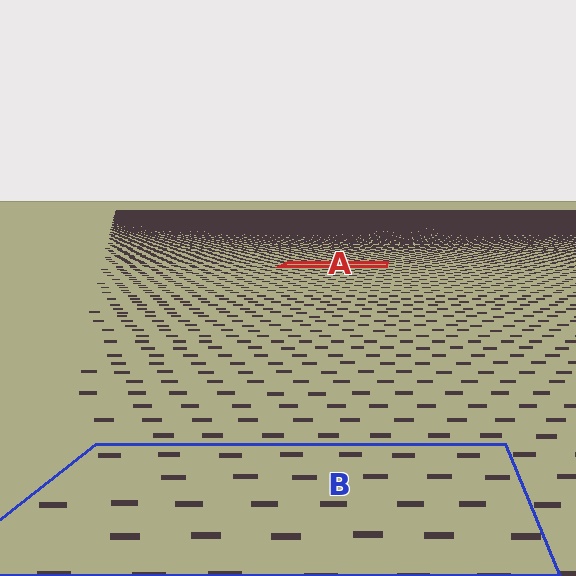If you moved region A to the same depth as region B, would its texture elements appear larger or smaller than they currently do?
They would appear larger. At a closer depth, the same texture elements are projected at a bigger on-screen size.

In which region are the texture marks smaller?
The texture marks are smaller in region A, because it is farther away.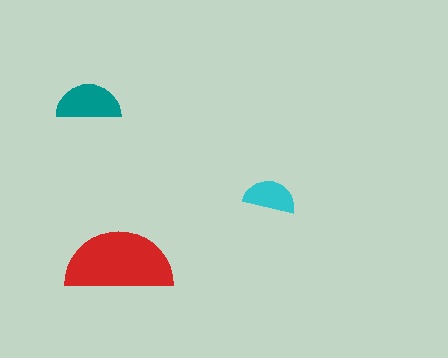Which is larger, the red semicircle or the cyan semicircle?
The red one.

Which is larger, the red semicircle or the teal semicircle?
The red one.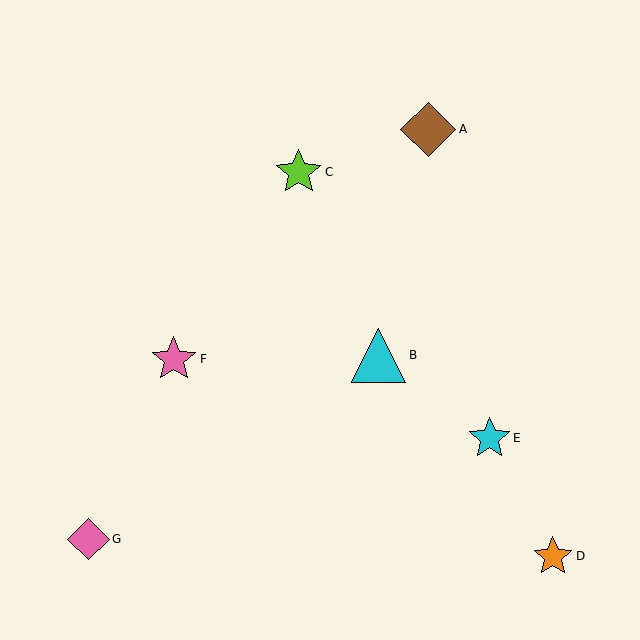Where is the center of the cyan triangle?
The center of the cyan triangle is at (379, 355).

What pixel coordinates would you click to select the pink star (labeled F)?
Click at (174, 359) to select the pink star F.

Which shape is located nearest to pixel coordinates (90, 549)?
The pink diamond (labeled G) at (89, 539) is nearest to that location.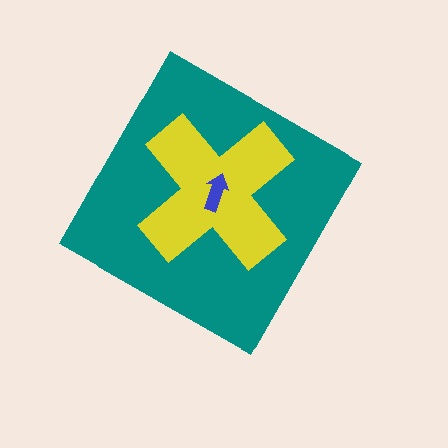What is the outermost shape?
The teal diamond.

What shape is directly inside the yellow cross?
The blue arrow.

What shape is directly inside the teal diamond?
The yellow cross.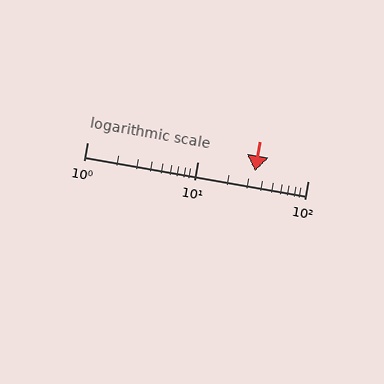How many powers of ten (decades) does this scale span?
The scale spans 2 decades, from 1 to 100.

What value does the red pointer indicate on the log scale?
The pointer indicates approximately 33.